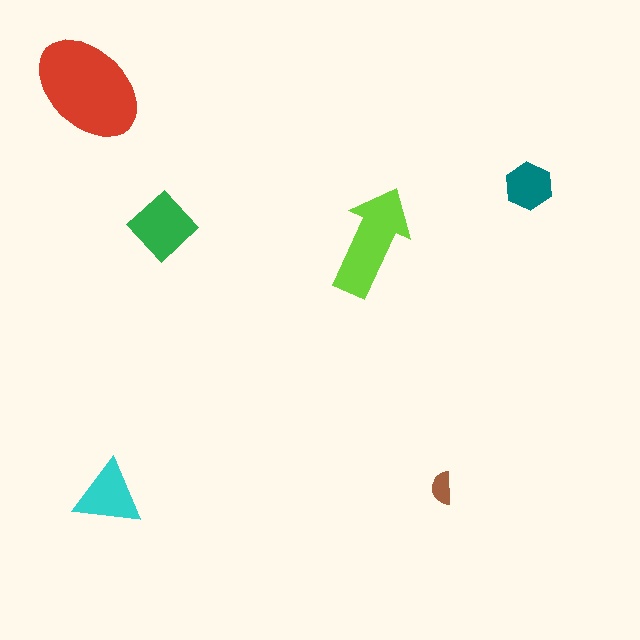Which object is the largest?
The red ellipse.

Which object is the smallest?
The brown semicircle.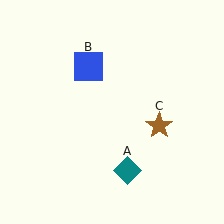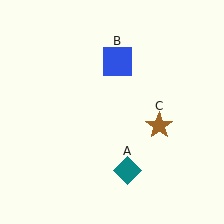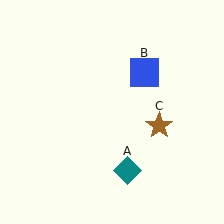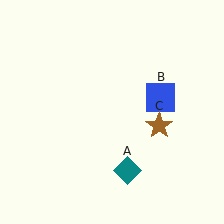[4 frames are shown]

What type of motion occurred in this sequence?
The blue square (object B) rotated clockwise around the center of the scene.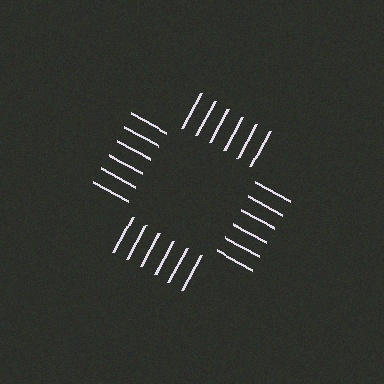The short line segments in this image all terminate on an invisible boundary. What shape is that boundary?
An illusory square — the line segments terminate on its edges but no continuous stroke is drawn.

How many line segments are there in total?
24 — 6 along each of the 4 edges.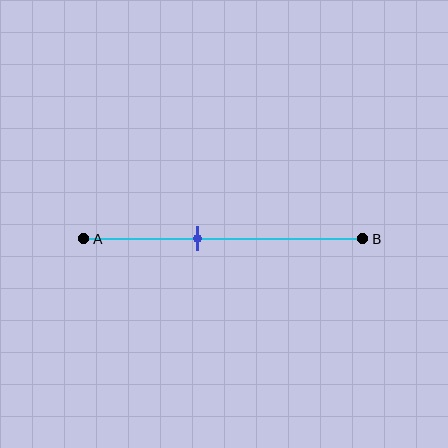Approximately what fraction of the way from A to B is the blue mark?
The blue mark is approximately 40% of the way from A to B.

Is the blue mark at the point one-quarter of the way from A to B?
No, the mark is at about 40% from A, not at the 25% one-quarter point.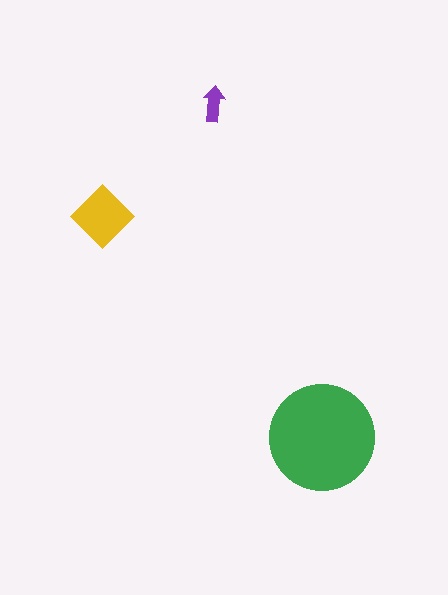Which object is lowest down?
The green circle is bottommost.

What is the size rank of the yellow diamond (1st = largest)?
2nd.